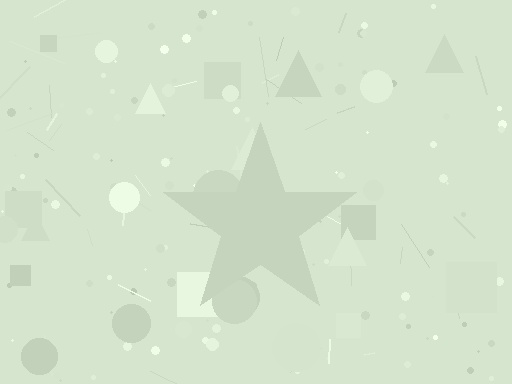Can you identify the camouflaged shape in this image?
The camouflaged shape is a star.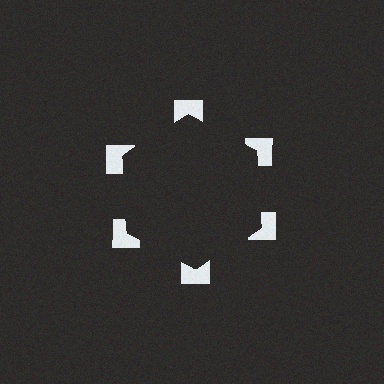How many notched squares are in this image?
There are 6 — one at each vertex of the illusory hexagon.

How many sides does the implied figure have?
6 sides.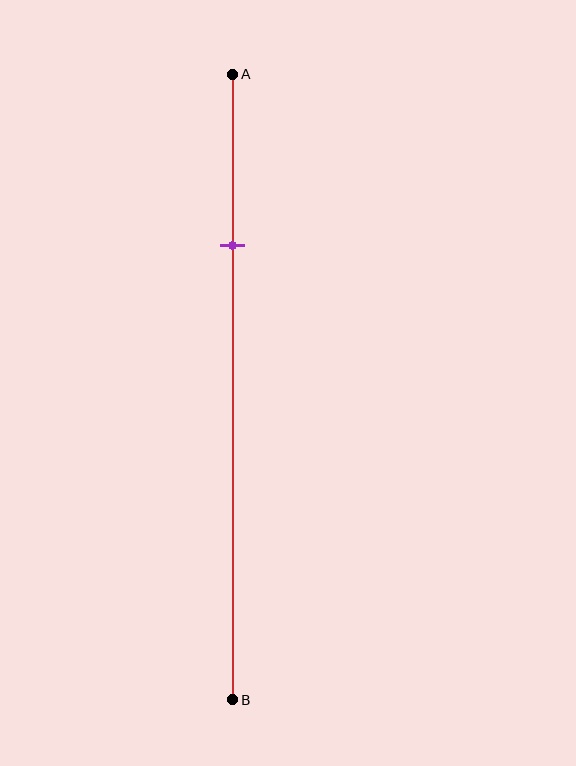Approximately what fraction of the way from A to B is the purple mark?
The purple mark is approximately 25% of the way from A to B.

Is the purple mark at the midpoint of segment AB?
No, the mark is at about 25% from A, not at the 50% midpoint.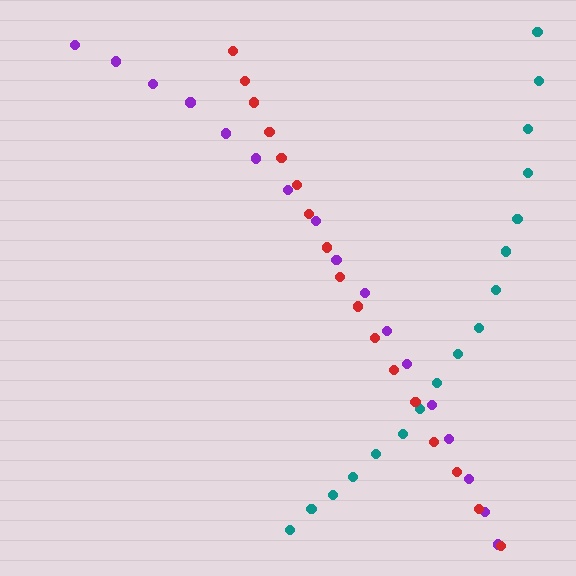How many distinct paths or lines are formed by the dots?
There are 3 distinct paths.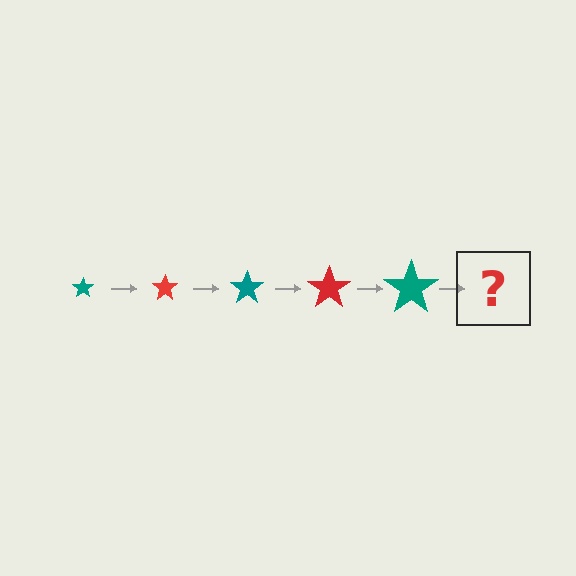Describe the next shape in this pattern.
It should be a red star, larger than the previous one.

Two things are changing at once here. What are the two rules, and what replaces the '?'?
The two rules are that the star grows larger each step and the color cycles through teal and red. The '?' should be a red star, larger than the previous one.